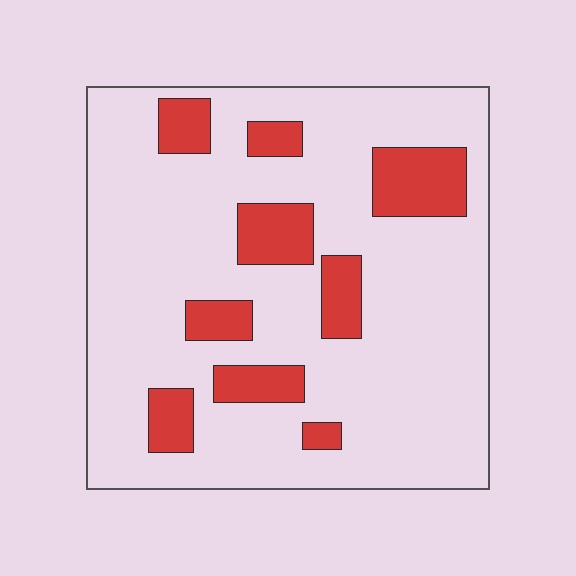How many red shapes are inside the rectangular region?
9.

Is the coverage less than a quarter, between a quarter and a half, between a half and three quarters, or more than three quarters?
Less than a quarter.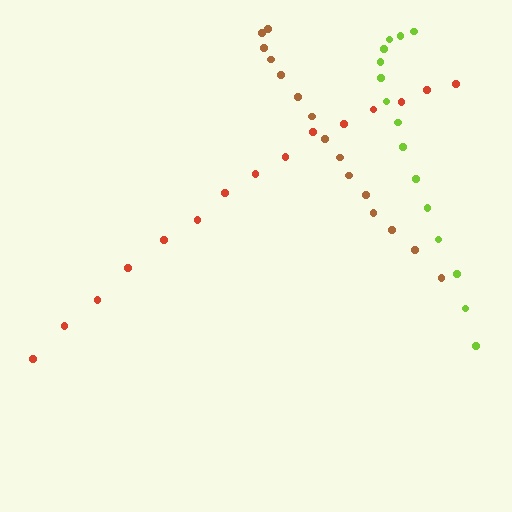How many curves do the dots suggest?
There are 3 distinct paths.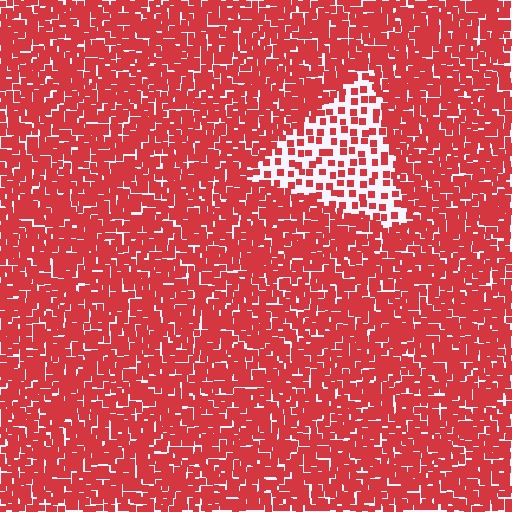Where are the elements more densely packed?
The elements are more densely packed outside the triangle boundary.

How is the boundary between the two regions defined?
The boundary is defined by a change in element density (approximately 2.7x ratio). All elements are the same color, size, and shape.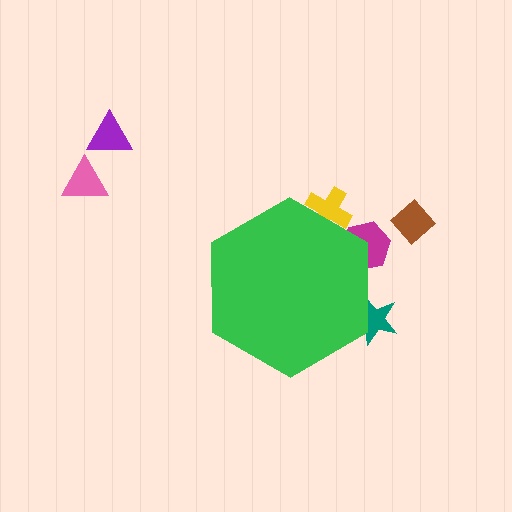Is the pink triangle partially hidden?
No, the pink triangle is fully visible.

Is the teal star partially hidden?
Yes, the teal star is partially hidden behind the green hexagon.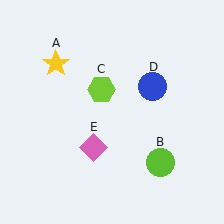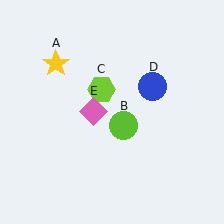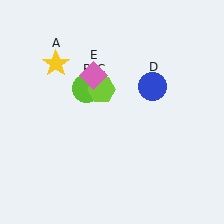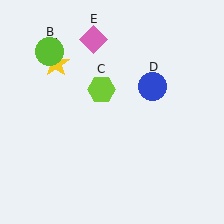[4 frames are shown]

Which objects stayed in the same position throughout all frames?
Yellow star (object A) and lime hexagon (object C) and blue circle (object D) remained stationary.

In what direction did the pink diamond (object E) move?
The pink diamond (object E) moved up.